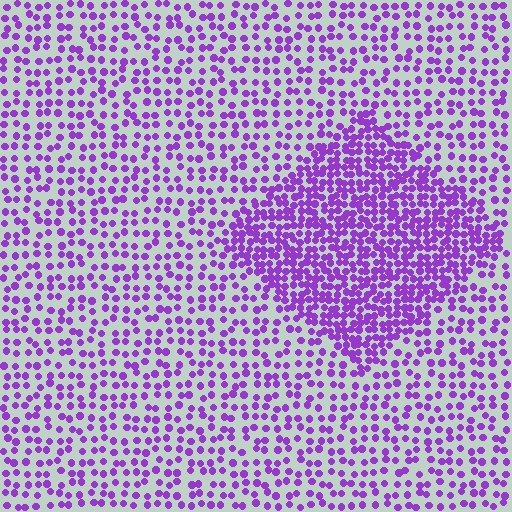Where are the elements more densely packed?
The elements are more densely packed inside the diamond boundary.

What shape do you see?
I see a diamond.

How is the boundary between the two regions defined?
The boundary is defined by a change in element density (approximately 2.1x ratio). All elements are the same color, size, and shape.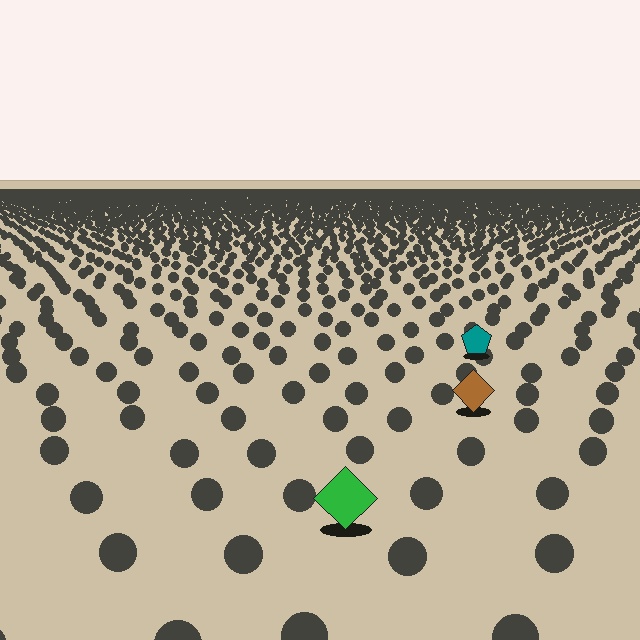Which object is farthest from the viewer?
The teal pentagon is farthest from the viewer. It appears smaller and the ground texture around it is denser.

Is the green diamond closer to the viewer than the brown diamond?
Yes. The green diamond is closer — you can tell from the texture gradient: the ground texture is coarser near it.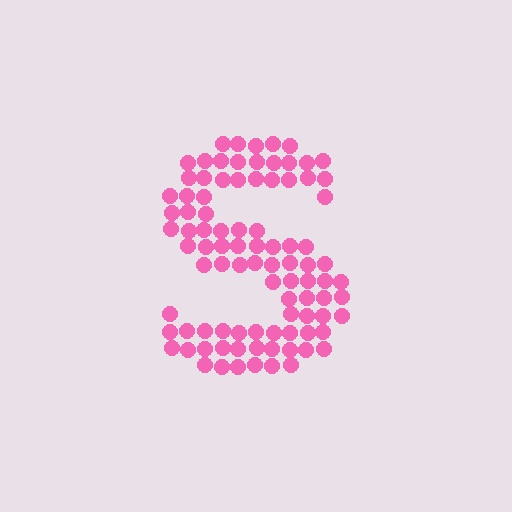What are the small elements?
The small elements are circles.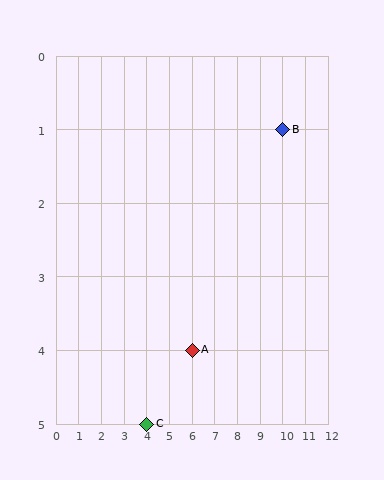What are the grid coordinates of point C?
Point C is at grid coordinates (4, 5).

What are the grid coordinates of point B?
Point B is at grid coordinates (10, 1).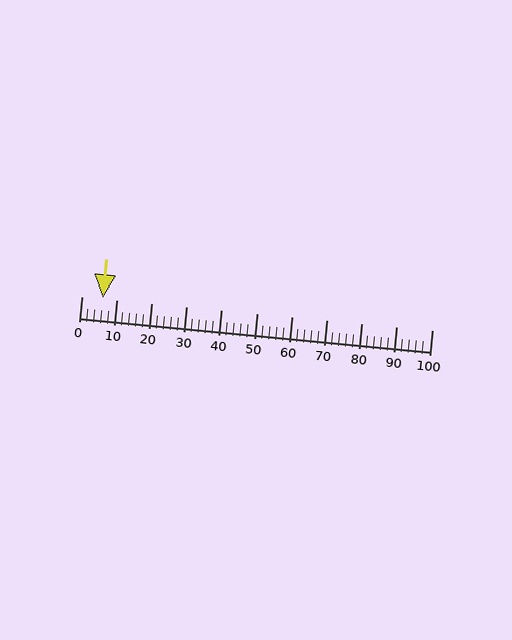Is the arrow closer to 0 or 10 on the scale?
The arrow is closer to 10.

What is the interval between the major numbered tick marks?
The major tick marks are spaced 10 units apart.